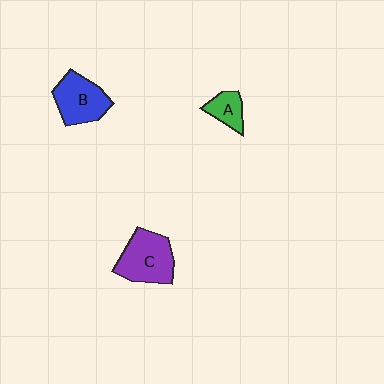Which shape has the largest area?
Shape C (purple).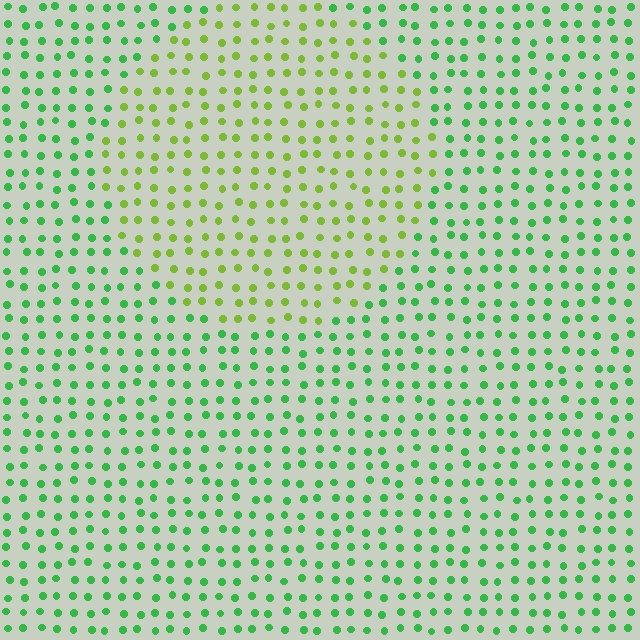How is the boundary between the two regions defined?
The boundary is defined purely by a slight shift in hue (about 41 degrees). Spacing, size, and orientation are identical on both sides.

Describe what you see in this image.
The image is filled with small green elements in a uniform arrangement. A circle-shaped region is visible where the elements are tinted to a slightly different hue, forming a subtle color boundary.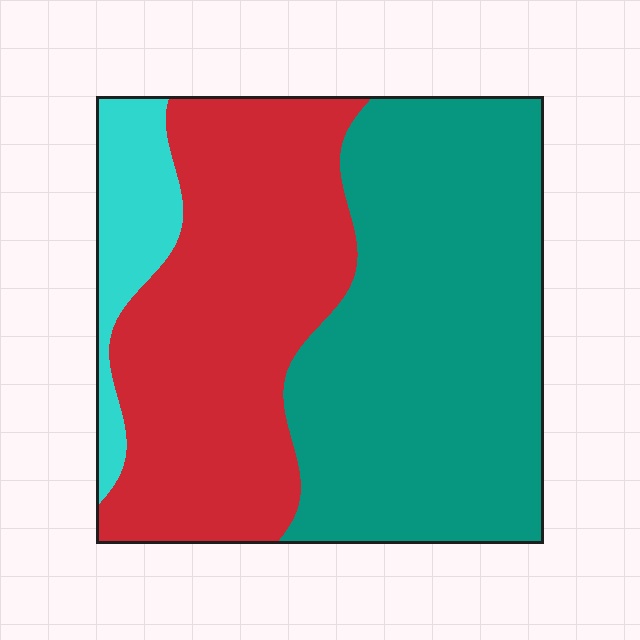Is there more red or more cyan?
Red.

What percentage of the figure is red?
Red takes up about two fifths (2/5) of the figure.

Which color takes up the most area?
Teal, at roughly 50%.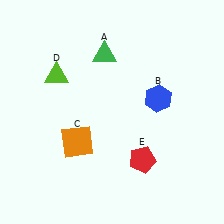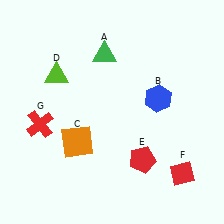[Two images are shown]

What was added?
A red diamond (F), a red cross (G) were added in Image 2.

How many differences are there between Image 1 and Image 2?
There are 2 differences between the two images.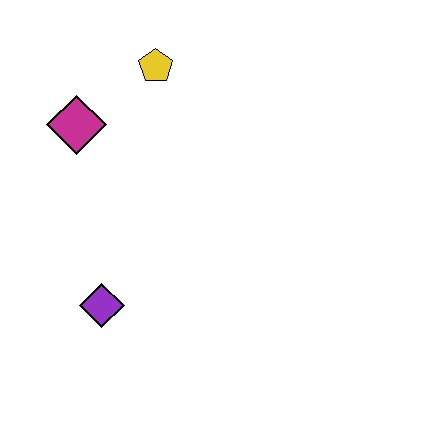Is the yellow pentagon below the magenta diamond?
No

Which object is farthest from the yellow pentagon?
The purple diamond is farthest from the yellow pentagon.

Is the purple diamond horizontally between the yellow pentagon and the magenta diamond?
Yes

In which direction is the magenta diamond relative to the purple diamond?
The magenta diamond is above the purple diamond.